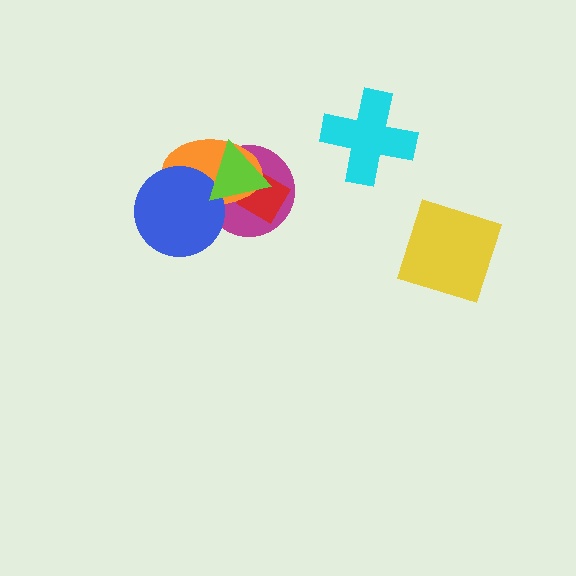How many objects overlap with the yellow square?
0 objects overlap with the yellow square.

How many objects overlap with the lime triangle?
4 objects overlap with the lime triangle.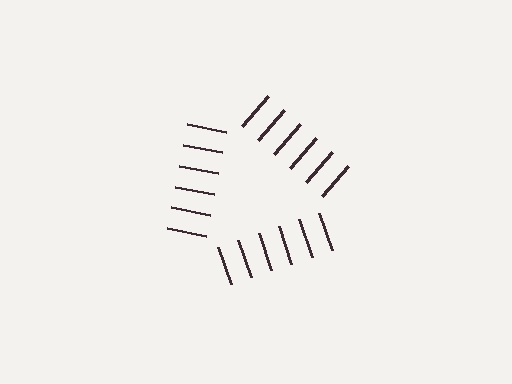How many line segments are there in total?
18 — 6 along each of the 3 edges.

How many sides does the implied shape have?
3 sides — the line-ends trace a triangle.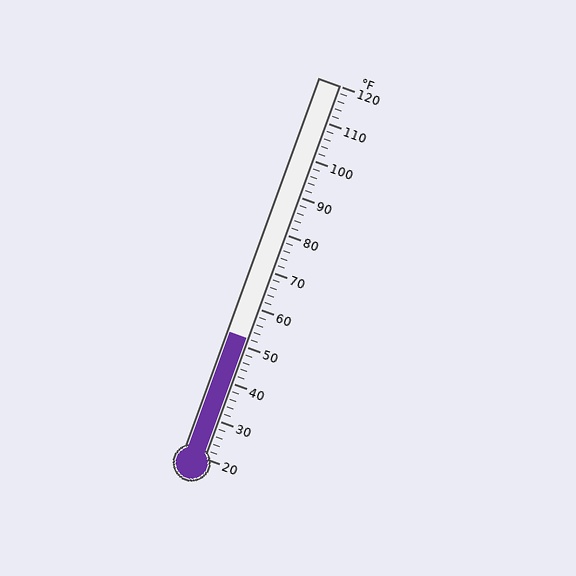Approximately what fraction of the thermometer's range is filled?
The thermometer is filled to approximately 30% of its range.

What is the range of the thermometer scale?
The thermometer scale ranges from 20°F to 120°F.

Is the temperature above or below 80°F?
The temperature is below 80°F.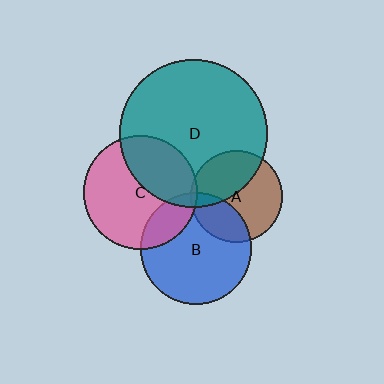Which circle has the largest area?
Circle D (teal).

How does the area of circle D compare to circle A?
Approximately 2.6 times.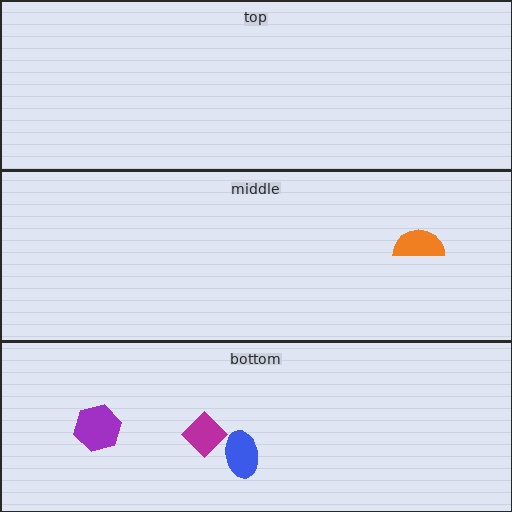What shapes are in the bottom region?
The purple hexagon, the magenta diamond, the blue ellipse.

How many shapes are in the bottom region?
3.